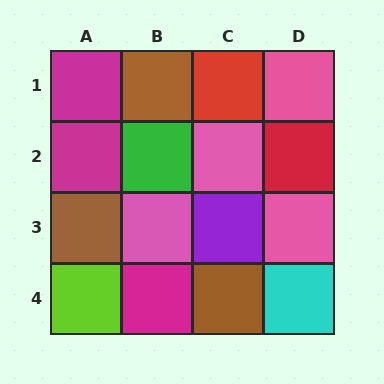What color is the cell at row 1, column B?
Brown.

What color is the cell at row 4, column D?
Cyan.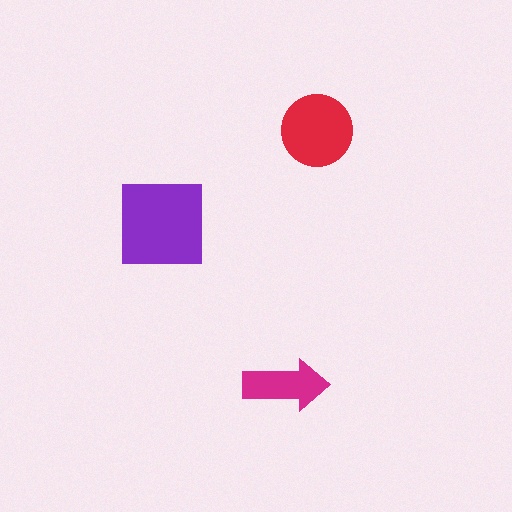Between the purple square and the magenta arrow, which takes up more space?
The purple square.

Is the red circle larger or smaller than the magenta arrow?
Larger.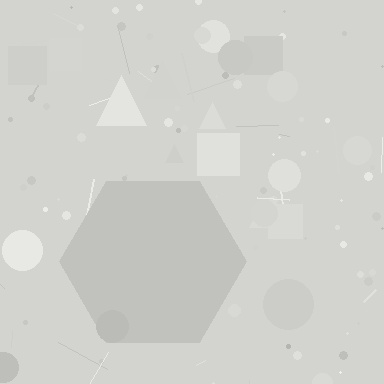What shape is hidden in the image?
A hexagon is hidden in the image.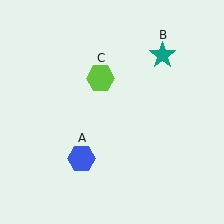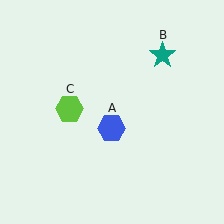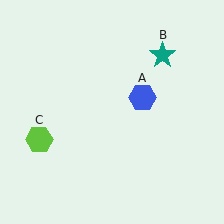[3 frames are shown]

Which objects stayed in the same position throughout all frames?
Teal star (object B) remained stationary.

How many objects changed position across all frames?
2 objects changed position: blue hexagon (object A), lime hexagon (object C).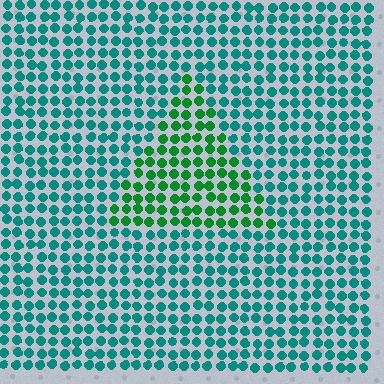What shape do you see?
I see a triangle.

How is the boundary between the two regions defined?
The boundary is defined purely by a slight shift in hue (about 41 degrees). Spacing, size, and orientation are identical on both sides.